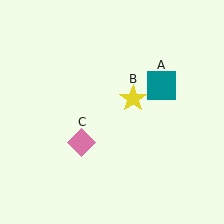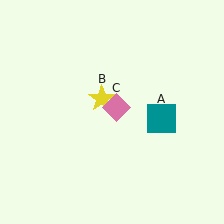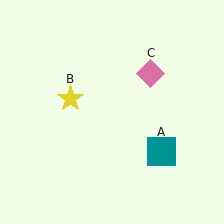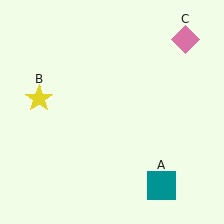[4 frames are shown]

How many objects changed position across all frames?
3 objects changed position: teal square (object A), yellow star (object B), pink diamond (object C).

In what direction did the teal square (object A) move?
The teal square (object A) moved down.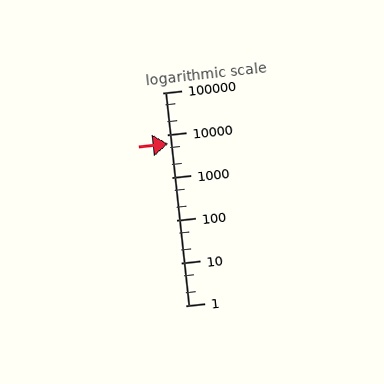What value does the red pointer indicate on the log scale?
The pointer indicates approximately 6100.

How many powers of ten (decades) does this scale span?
The scale spans 5 decades, from 1 to 100000.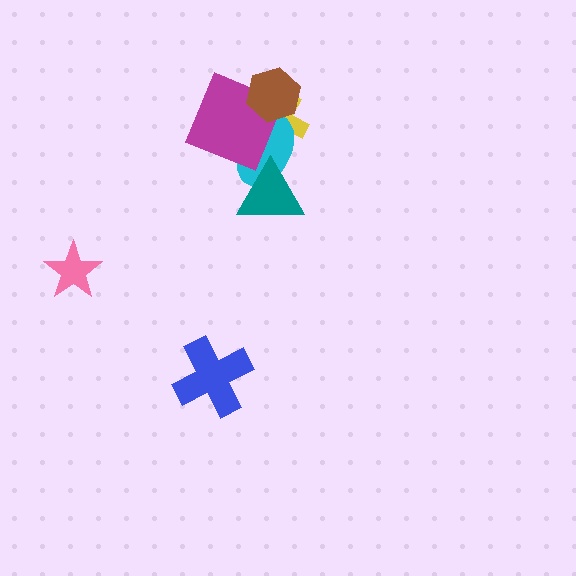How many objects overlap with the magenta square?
3 objects overlap with the magenta square.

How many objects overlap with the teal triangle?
1 object overlaps with the teal triangle.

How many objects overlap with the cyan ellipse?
4 objects overlap with the cyan ellipse.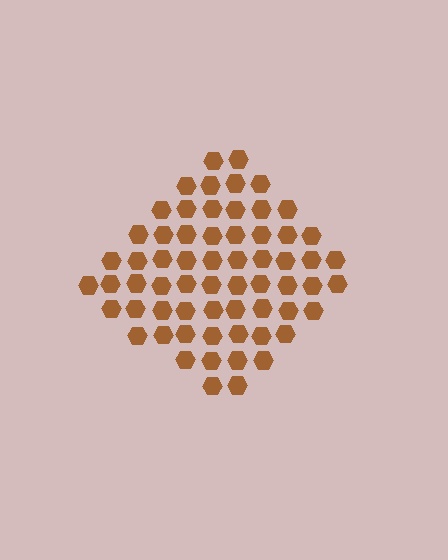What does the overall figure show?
The overall figure shows a diamond.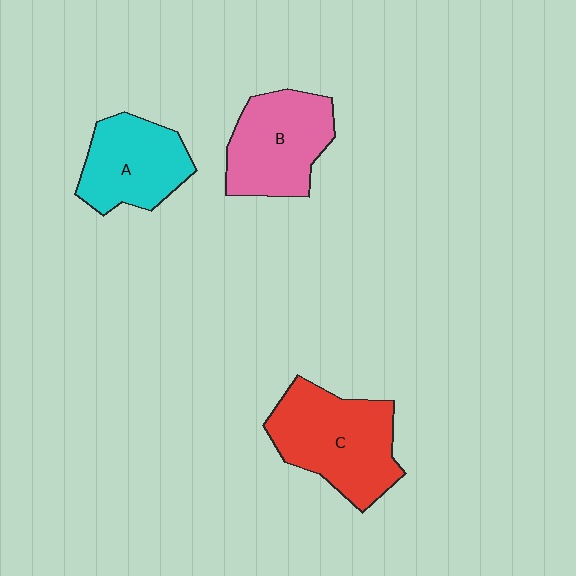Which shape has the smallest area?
Shape A (cyan).